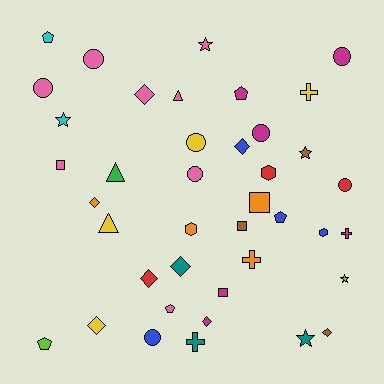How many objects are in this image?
There are 40 objects.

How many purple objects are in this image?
There are no purple objects.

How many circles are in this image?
There are 8 circles.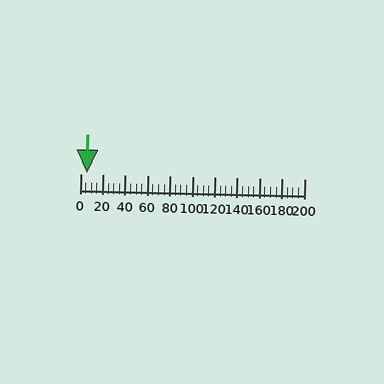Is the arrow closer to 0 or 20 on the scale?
The arrow is closer to 0.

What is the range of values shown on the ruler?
The ruler shows values from 0 to 200.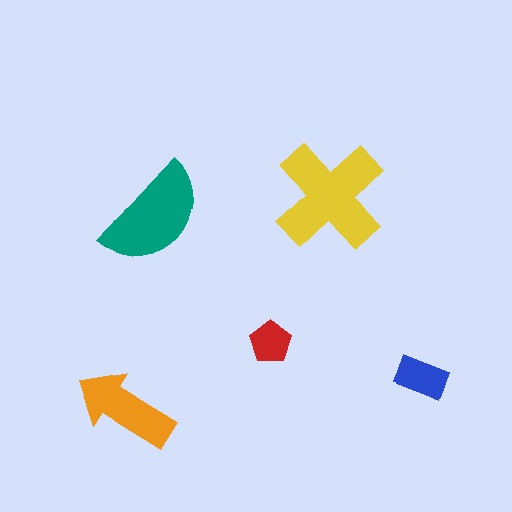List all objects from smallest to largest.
The red pentagon, the blue rectangle, the orange arrow, the teal semicircle, the yellow cross.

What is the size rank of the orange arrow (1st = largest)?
3rd.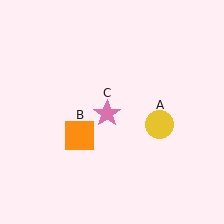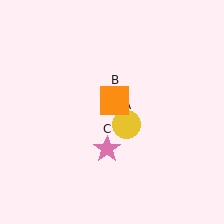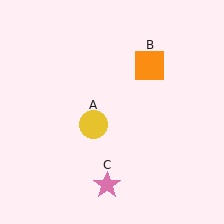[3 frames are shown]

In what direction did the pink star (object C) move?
The pink star (object C) moved down.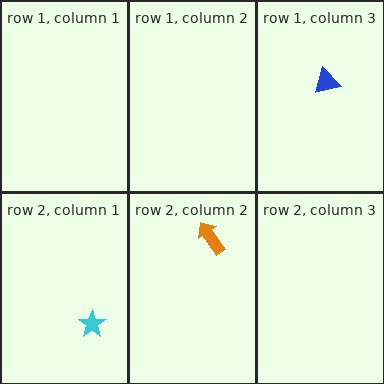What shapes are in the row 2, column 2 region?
The orange arrow.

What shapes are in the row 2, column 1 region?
The cyan star.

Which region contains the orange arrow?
The row 2, column 2 region.